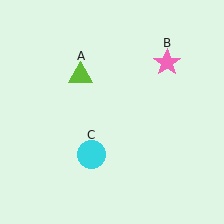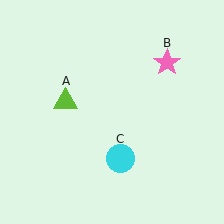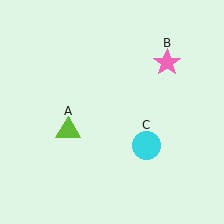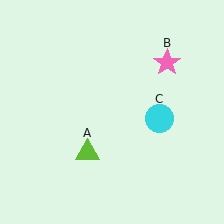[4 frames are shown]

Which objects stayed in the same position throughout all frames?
Pink star (object B) remained stationary.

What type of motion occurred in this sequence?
The lime triangle (object A), cyan circle (object C) rotated counterclockwise around the center of the scene.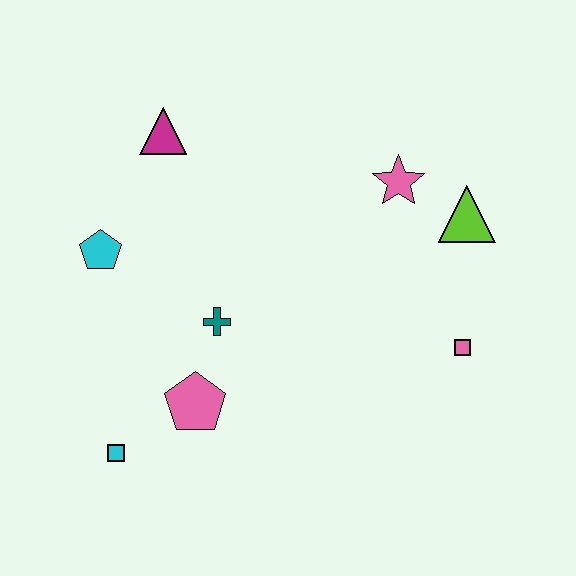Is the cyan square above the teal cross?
No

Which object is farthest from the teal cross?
The lime triangle is farthest from the teal cross.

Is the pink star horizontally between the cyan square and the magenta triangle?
No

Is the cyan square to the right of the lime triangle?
No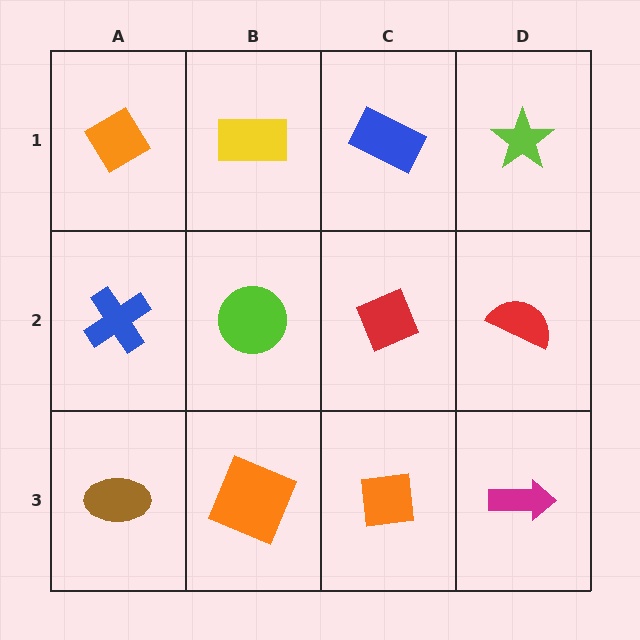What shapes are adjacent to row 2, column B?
A yellow rectangle (row 1, column B), an orange square (row 3, column B), a blue cross (row 2, column A), a red diamond (row 2, column C).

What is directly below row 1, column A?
A blue cross.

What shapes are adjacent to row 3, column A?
A blue cross (row 2, column A), an orange square (row 3, column B).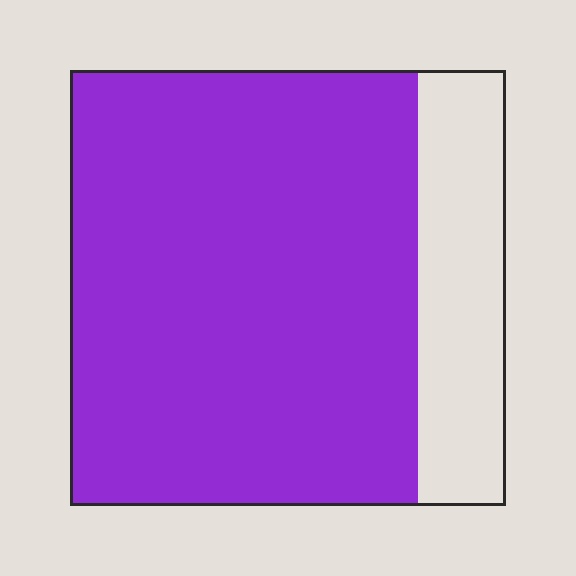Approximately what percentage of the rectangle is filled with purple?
Approximately 80%.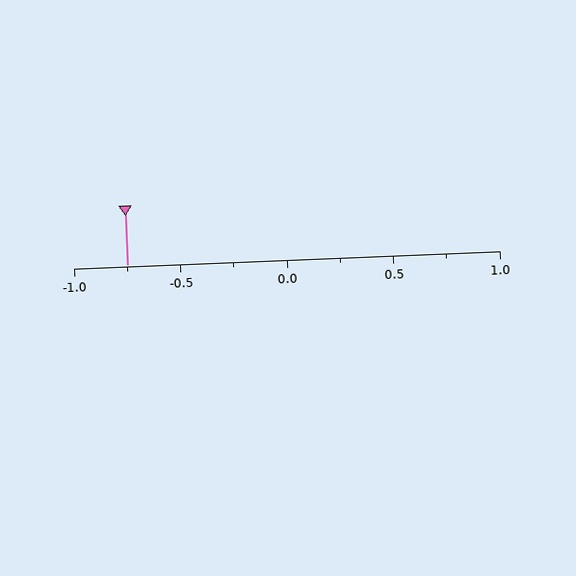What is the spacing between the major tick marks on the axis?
The major ticks are spaced 0.5 apart.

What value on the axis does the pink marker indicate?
The marker indicates approximately -0.75.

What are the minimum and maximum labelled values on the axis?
The axis runs from -1.0 to 1.0.